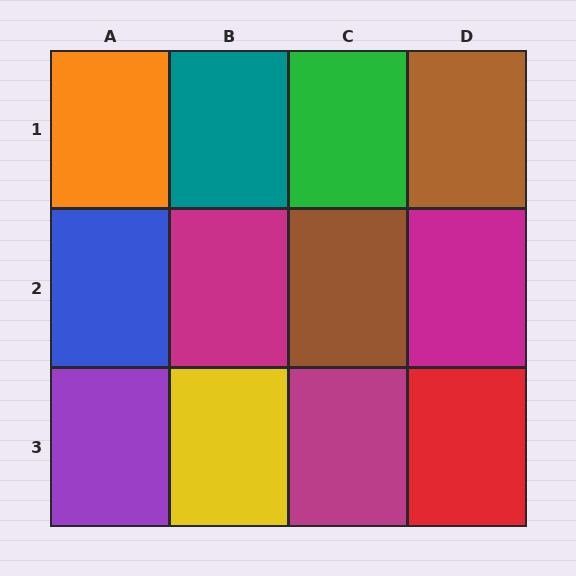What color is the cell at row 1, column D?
Brown.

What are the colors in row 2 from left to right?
Blue, magenta, brown, magenta.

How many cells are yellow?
1 cell is yellow.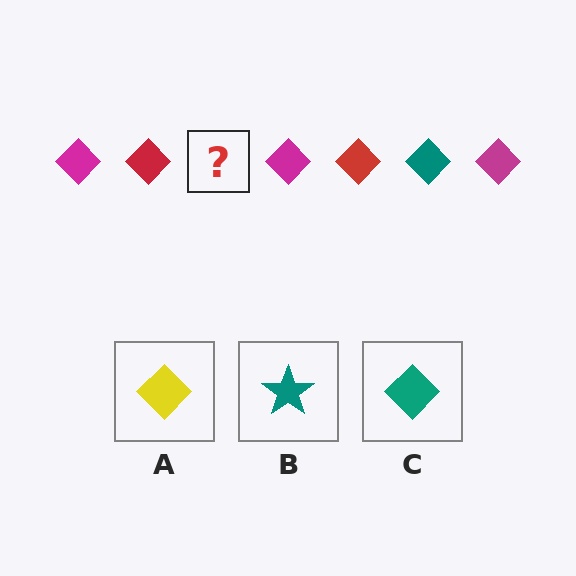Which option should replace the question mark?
Option C.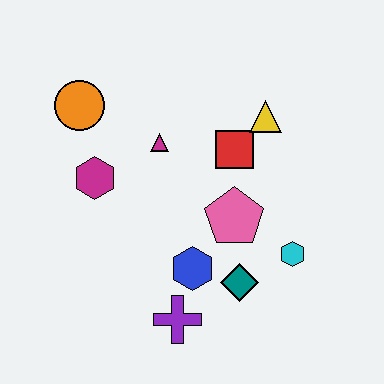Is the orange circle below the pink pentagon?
No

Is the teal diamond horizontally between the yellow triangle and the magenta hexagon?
Yes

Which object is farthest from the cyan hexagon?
The orange circle is farthest from the cyan hexagon.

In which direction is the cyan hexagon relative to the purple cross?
The cyan hexagon is to the right of the purple cross.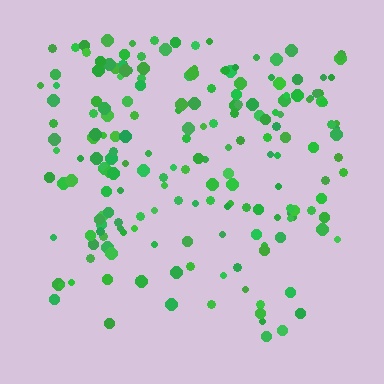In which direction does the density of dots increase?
From bottom to top, with the top side densest.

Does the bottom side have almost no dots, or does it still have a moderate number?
Still a moderate number, just noticeably fewer than the top.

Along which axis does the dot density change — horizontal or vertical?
Vertical.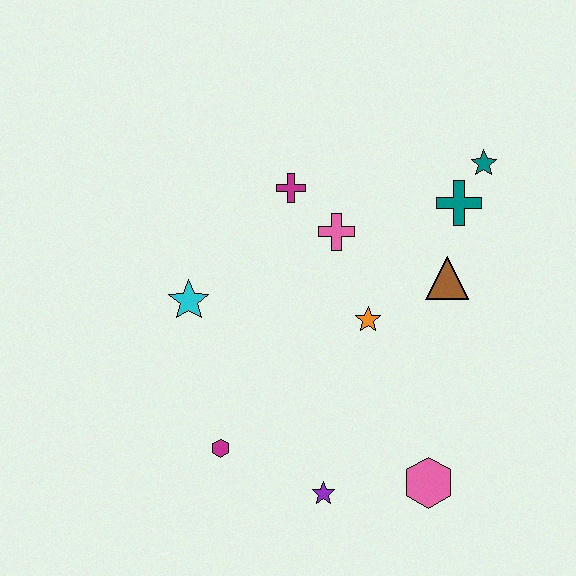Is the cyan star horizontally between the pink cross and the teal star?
No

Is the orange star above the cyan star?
No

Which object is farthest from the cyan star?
The teal star is farthest from the cyan star.